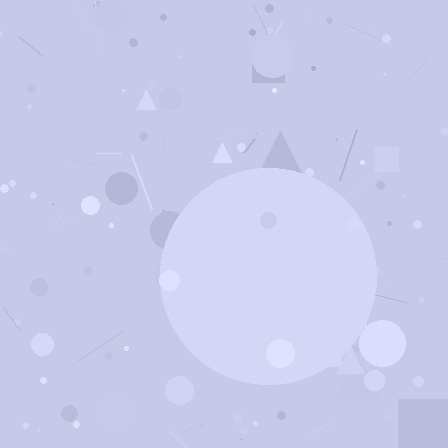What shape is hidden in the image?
A circle is hidden in the image.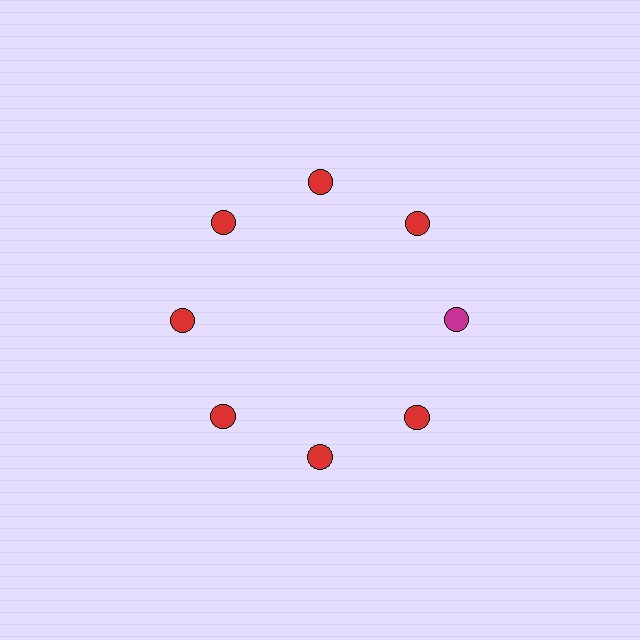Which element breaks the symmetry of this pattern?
The magenta circle at roughly the 3 o'clock position breaks the symmetry. All other shapes are red circles.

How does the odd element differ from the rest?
It has a different color: magenta instead of red.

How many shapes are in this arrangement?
There are 8 shapes arranged in a ring pattern.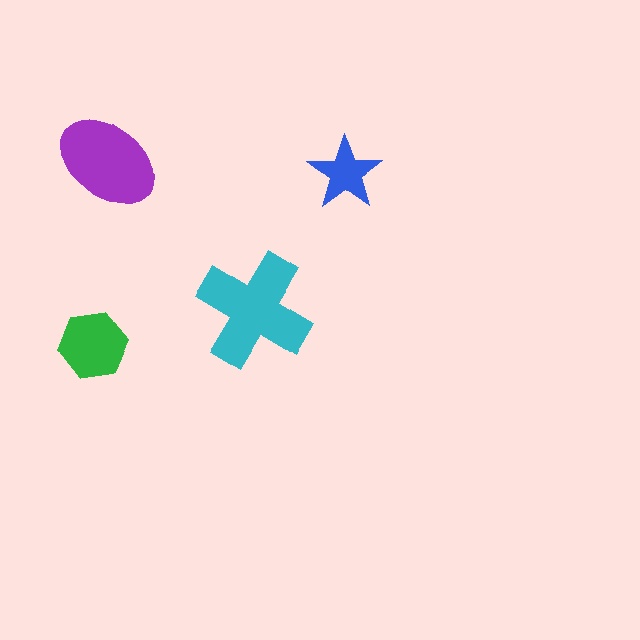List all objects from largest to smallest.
The cyan cross, the purple ellipse, the green hexagon, the blue star.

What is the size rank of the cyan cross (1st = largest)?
1st.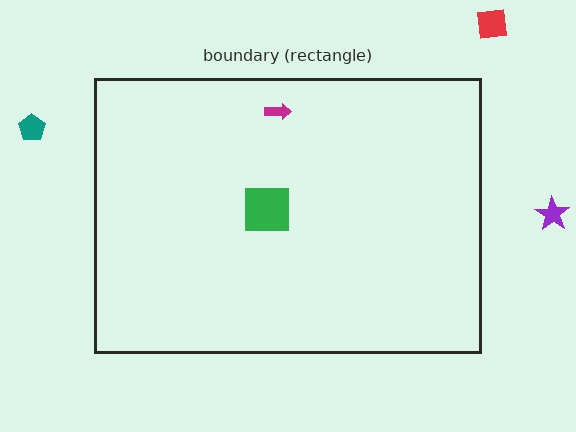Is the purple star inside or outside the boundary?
Outside.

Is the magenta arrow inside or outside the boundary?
Inside.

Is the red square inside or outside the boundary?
Outside.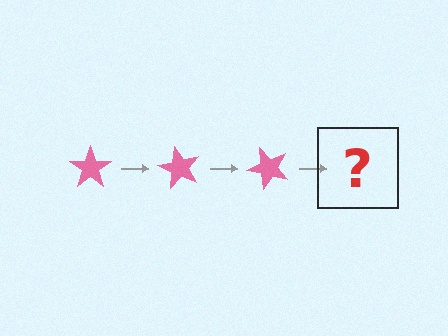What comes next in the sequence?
The next element should be a pink star rotated 180 degrees.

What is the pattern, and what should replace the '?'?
The pattern is that the star rotates 60 degrees each step. The '?' should be a pink star rotated 180 degrees.